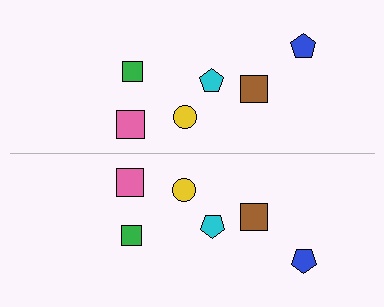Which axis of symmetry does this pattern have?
The pattern has a horizontal axis of symmetry running through the center of the image.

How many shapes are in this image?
There are 12 shapes in this image.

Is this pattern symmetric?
Yes, this pattern has bilateral (reflection) symmetry.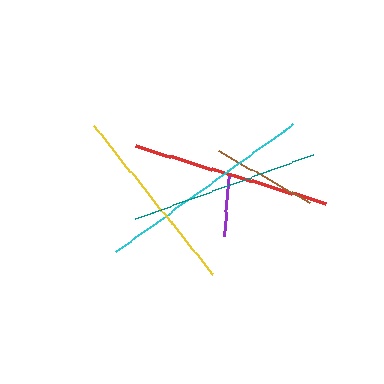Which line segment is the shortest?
The purple line is the shortest at approximately 63 pixels.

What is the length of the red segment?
The red segment is approximately 199 pixels long.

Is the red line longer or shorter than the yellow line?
The red line is longer than the yellow line.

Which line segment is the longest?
The cyan line is the longest at approximately 218 pixels.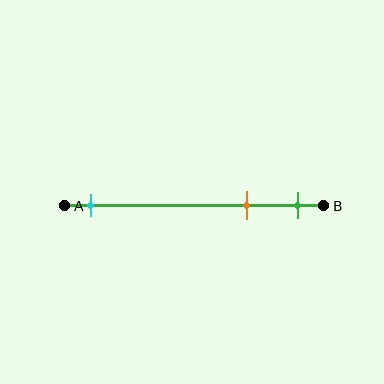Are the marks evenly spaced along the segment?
No, the marks are not evenly spaced.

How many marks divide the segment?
There are 3 marks dividing the segment.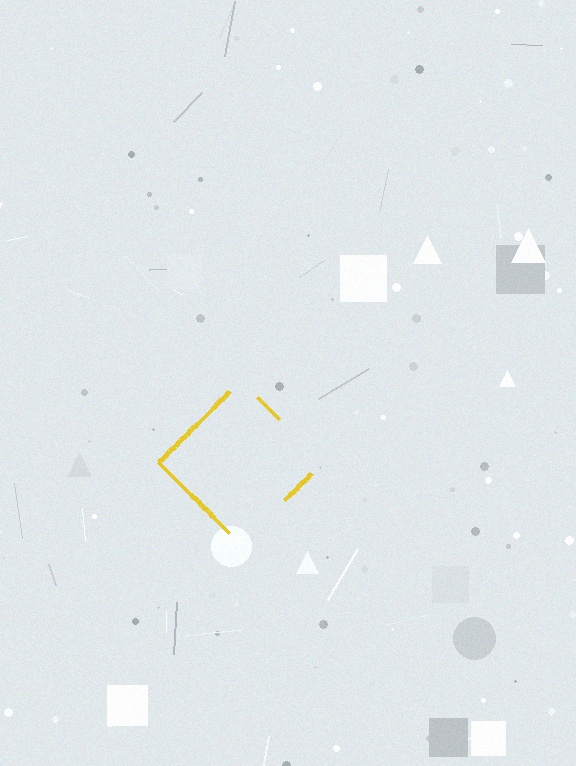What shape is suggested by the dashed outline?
The dashed outline suggests a diamond.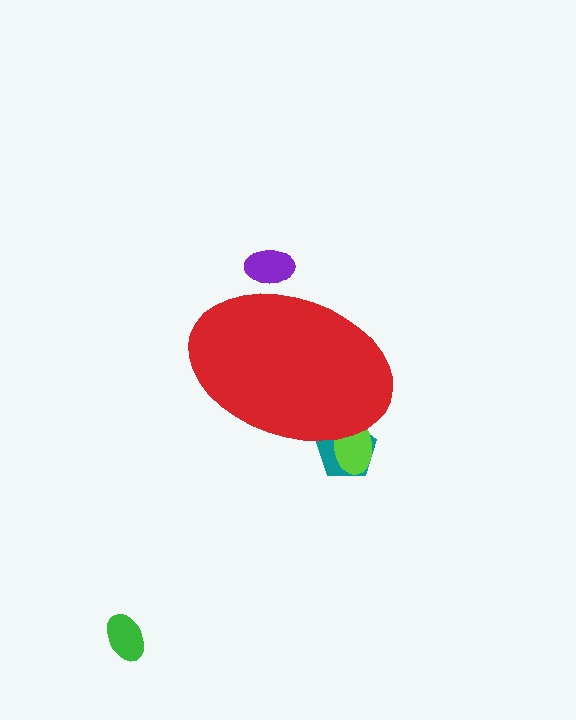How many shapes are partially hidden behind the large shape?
3 shapes are partially hidden.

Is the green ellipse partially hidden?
No, the green ellipse is fully visible.